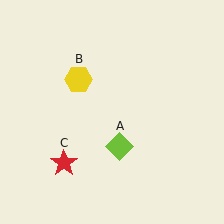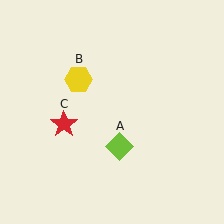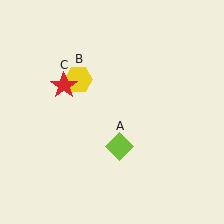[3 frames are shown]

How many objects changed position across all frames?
1 object changed position: red star (object C).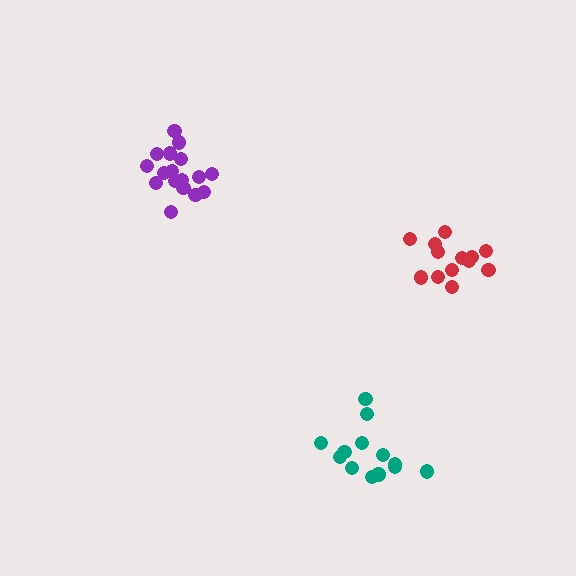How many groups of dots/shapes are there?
There are 3 groups.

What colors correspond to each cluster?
The clusters are colored: red, teal, purple.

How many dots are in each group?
Group 1: 13 dots, Group 2: 13 dots, Group 3: 18 dots (44 total).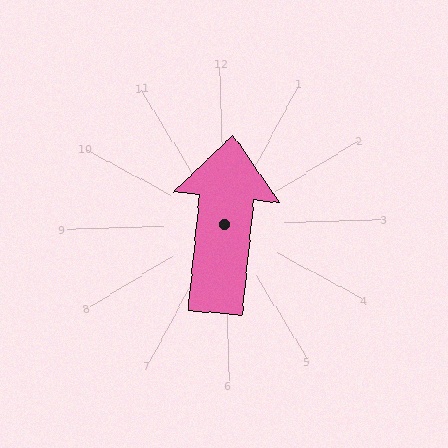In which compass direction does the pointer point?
North.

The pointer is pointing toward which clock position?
Roughly 12 o'clock.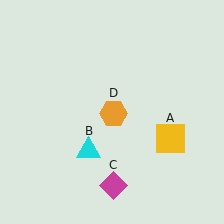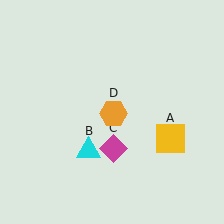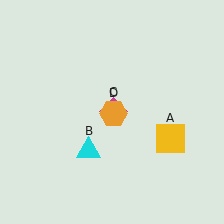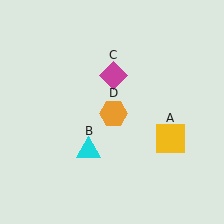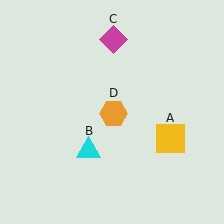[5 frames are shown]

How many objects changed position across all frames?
1 object changed position: magenta diamond (object C).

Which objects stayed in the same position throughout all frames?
Yellow square (object A) and cyan triangle (object B) and orange hexagon (object D) remained stationary.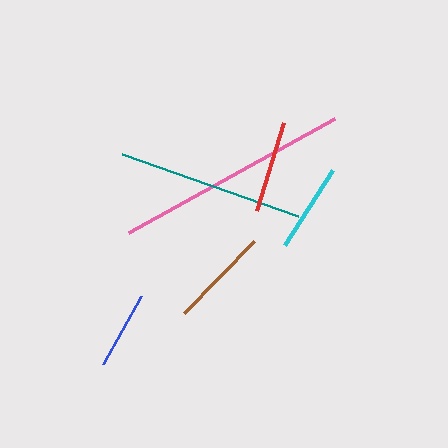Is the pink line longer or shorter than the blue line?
The pink line is longer than the blue line.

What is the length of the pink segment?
The pink segment is approximately 235 pixels long.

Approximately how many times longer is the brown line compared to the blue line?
The brown line is approximately 1.3 times the length of the blue line.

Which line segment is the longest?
The pink line is the longest at approximately 235 pixels.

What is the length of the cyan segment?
The cyan segment is approximately 89 pixels long.